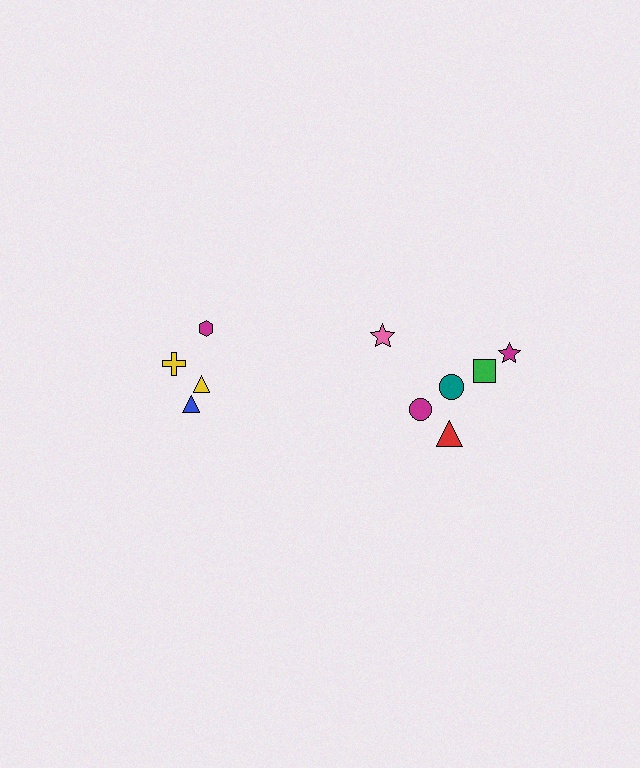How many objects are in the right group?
There are 6 objects.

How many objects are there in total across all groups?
There are 10 objects.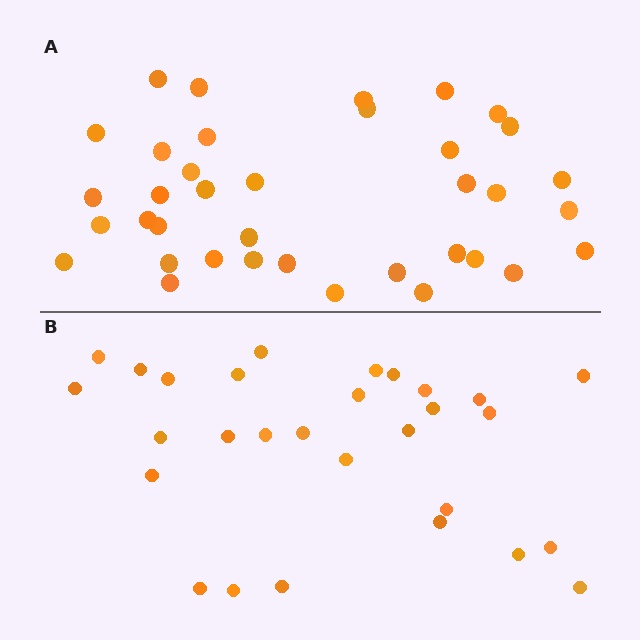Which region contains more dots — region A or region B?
Region A (the top region) has more dots.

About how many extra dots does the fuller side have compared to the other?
Region A has roughly 8 or so more dots than region B.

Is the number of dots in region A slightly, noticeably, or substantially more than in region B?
Region A has noticeably more, but not dramatically so. The ratio is roughly 1.3 to 1.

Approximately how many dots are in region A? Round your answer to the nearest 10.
About 40 dots. (The exact count is 37, which rounds to 40.)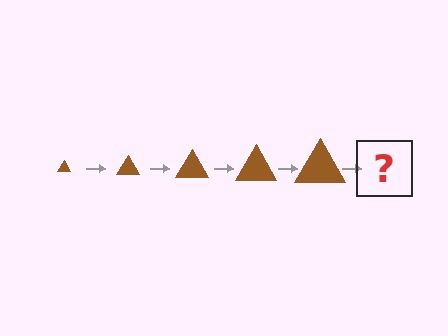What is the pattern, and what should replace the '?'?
The pattern is that the triangle gets progressively larger each step. The '?' should be a brown triangle, larger than the previous one.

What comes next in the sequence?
The next element should be a brown triangle, larger than the previous one.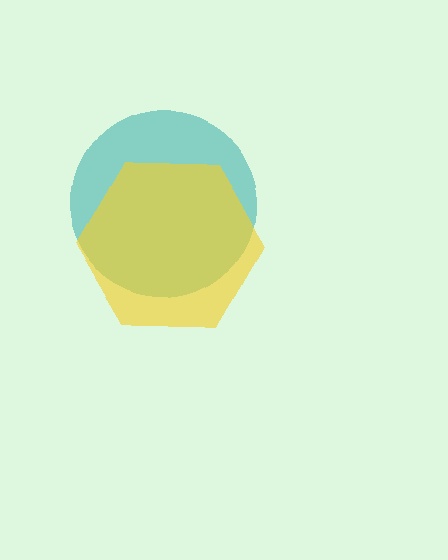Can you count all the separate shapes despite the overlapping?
Yes, there are 2 separate shapes.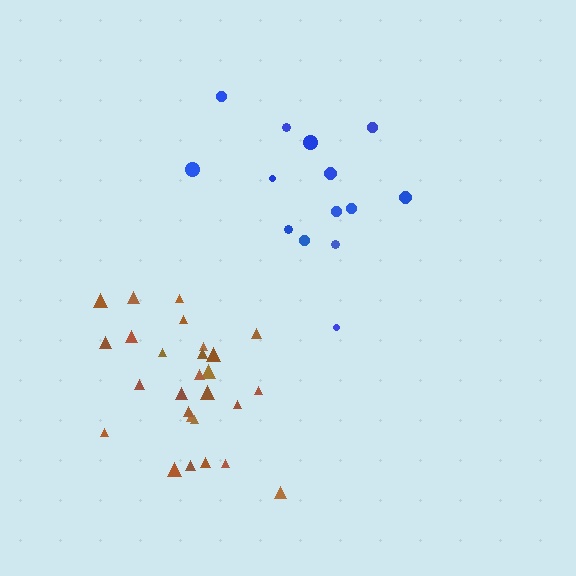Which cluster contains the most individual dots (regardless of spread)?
Brown (28).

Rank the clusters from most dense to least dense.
brown, blue.